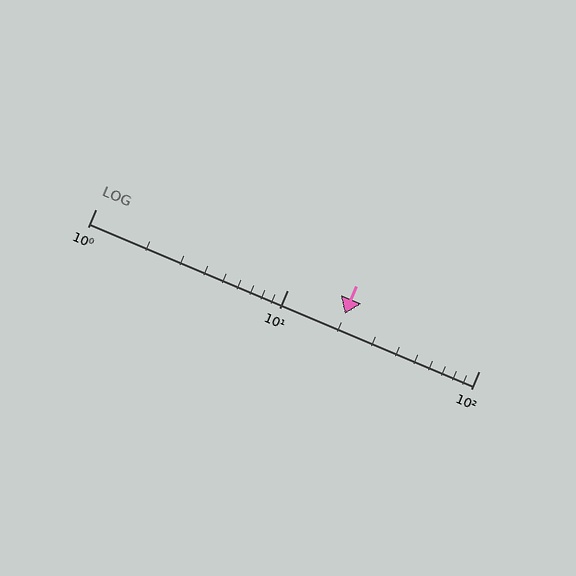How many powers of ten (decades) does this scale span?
The scale spans 2 decades, from 1 to 100.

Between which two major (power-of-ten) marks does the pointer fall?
The pointer is between 10 and 100.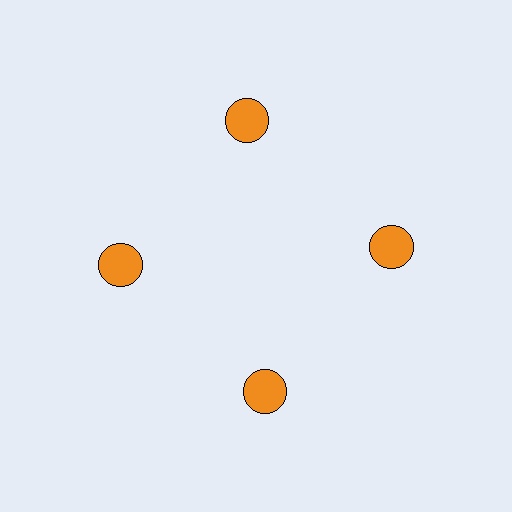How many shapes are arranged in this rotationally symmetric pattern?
There are 4 shapes, arranged in 4 groups of 1.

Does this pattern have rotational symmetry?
Yes, this pattern has 4-fold rotational symmetry. It looks the same after rotating 90 degrees around the center.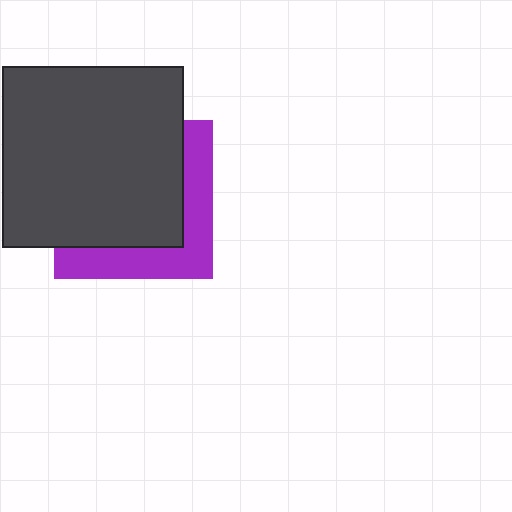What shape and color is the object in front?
The object in front is a dark gray square.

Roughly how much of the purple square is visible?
A small part of it is visible (roughly 35%).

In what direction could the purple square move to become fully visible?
The purple square could move toward the lower-right. That would shift it out from behind the dark gray square entirely.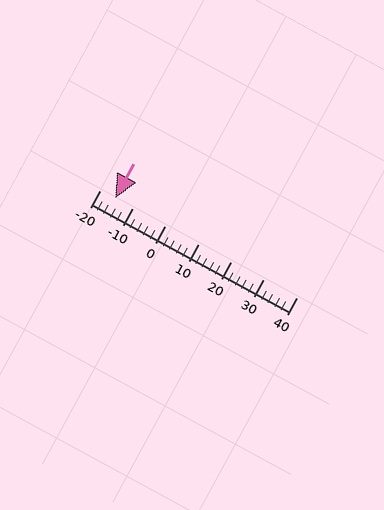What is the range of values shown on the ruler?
The ruler shows values from -20 to 40.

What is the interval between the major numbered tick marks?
The major tick marks are spaced 10 units apart.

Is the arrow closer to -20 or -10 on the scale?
The arrow is closer to -20.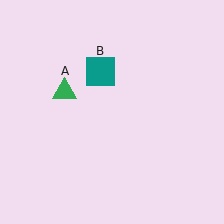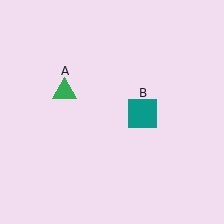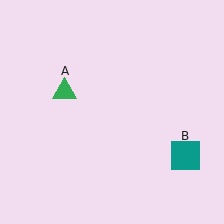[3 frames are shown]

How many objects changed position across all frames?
1 object changed position: teal square (object B).